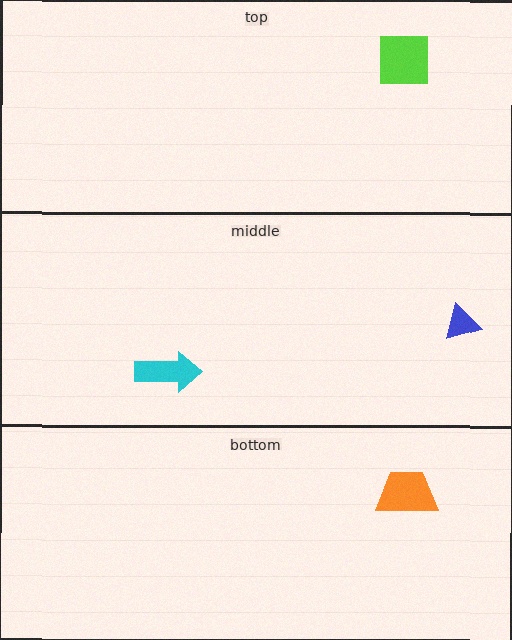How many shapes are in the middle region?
2.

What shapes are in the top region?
The lime square.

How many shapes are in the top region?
1.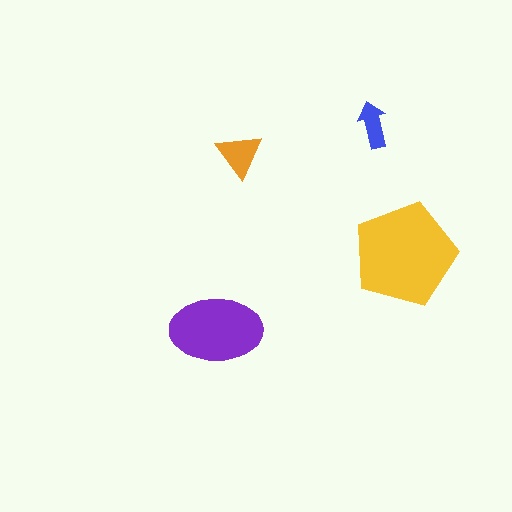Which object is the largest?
The yellow pentagon.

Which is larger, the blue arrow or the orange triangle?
The orange triangle.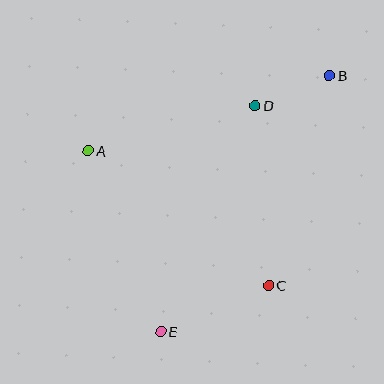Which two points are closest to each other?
Points B and D are closest to each other.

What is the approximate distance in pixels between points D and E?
The distance between D and E is approximately 245 pixels.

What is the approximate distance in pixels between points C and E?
The distance between C and E is approximately 117 pixels.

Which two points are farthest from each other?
Points B and E are farthest from each other.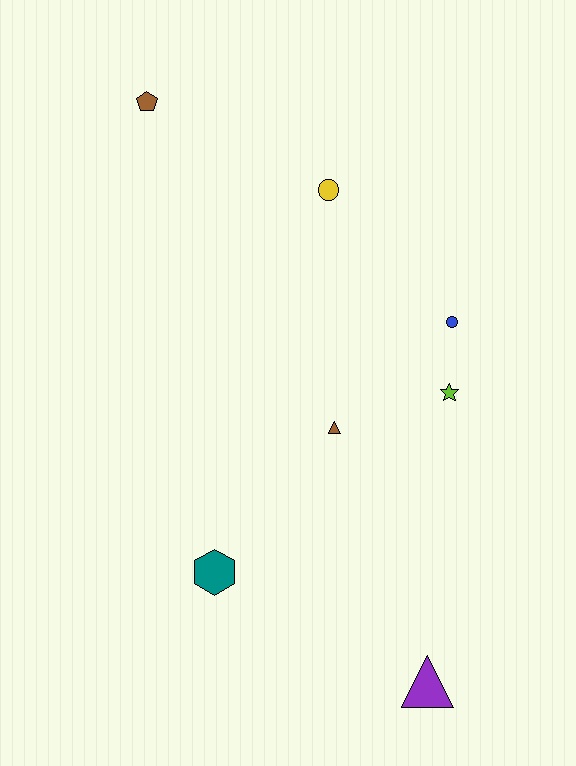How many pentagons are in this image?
There is 1 pentagon.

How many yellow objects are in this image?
There is 1 yellow object.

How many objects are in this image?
There are 7 objects.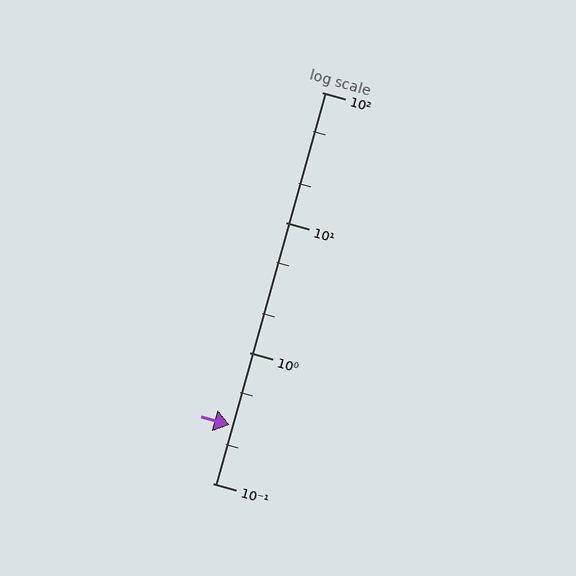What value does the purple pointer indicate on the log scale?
The pointer indicates approximately 0.28.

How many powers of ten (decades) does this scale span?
The scale spans 3 decades, from 0.1 to 100.